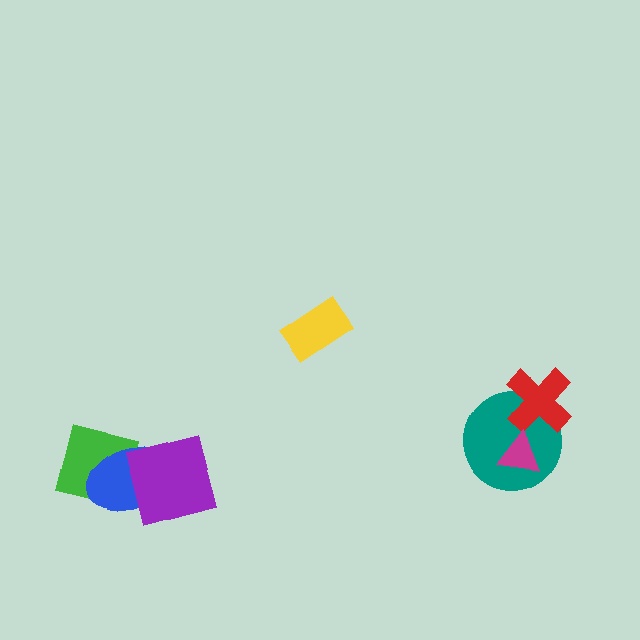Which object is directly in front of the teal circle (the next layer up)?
The red cross is directly in front of the teal circle.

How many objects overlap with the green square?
2 objects overlap with the green square.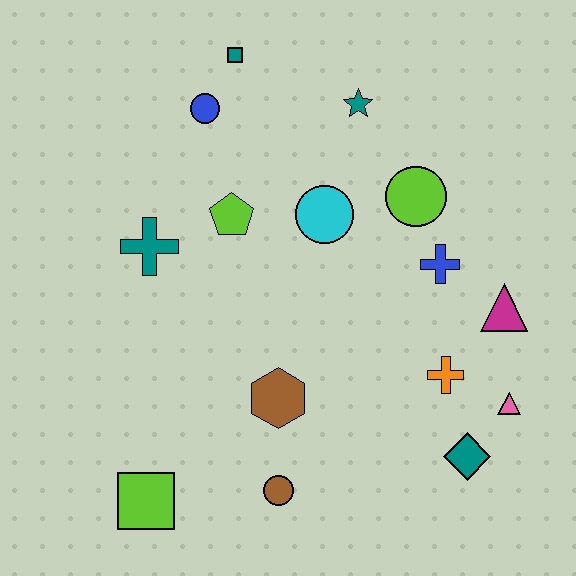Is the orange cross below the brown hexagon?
No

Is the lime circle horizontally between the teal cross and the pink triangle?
Yes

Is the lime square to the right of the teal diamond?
No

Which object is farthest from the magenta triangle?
The lime square is farthest from the magenta triangle.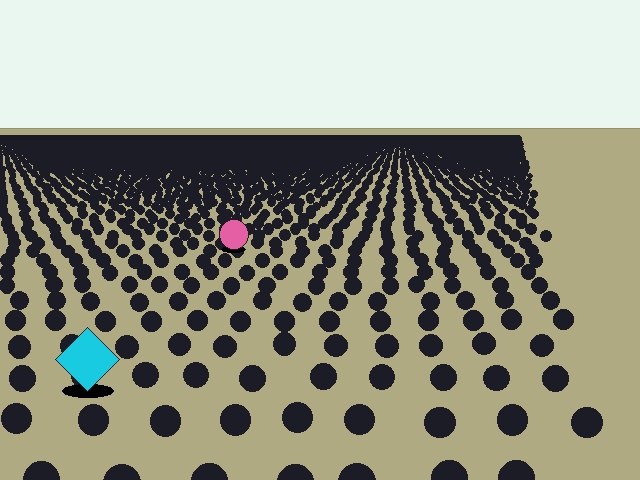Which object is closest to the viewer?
The cyan diamond is closest. The texture marks near it are larger and more spread out.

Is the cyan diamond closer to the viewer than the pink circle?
Yes. The cyan diamond is closer — you can tell from the texture gradient: the ground texture is coarser near it.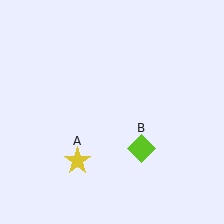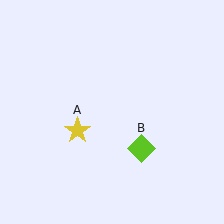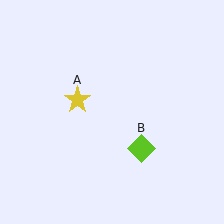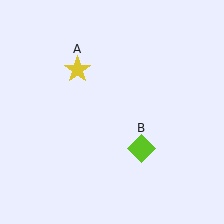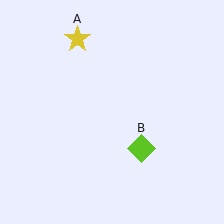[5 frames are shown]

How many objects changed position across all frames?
1 object changed position: yellow star (object A).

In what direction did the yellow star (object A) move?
The yellow star (object A) moved up.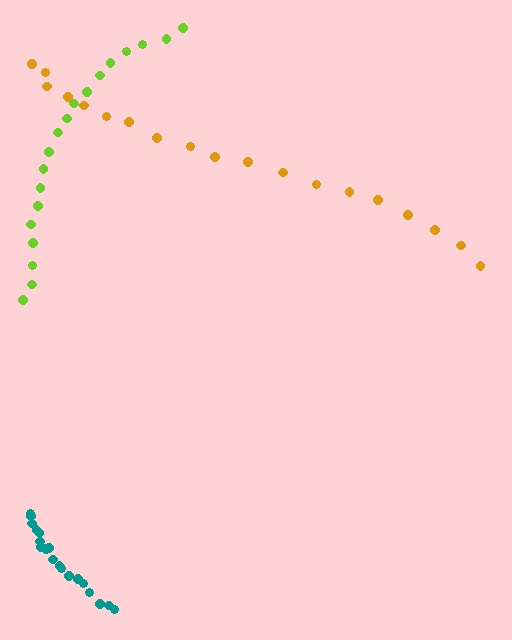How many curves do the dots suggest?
There are 3 distinct paths.